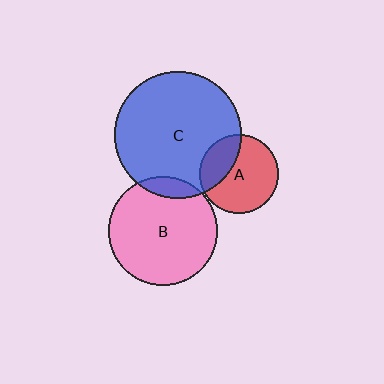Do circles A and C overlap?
Yes.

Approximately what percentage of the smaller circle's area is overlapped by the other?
Approximately 30%.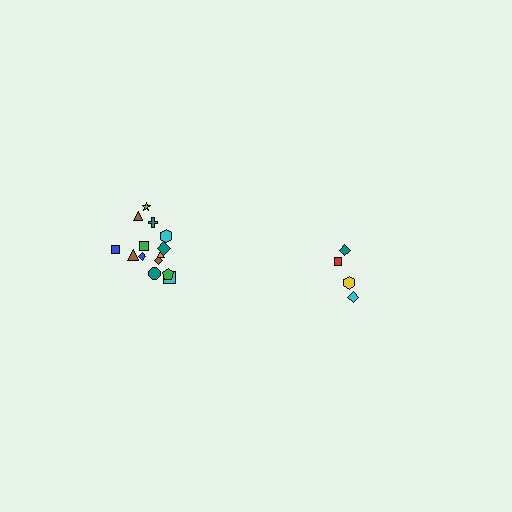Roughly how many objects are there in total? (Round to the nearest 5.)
Roughly 20 objects in total.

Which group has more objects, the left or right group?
The left group.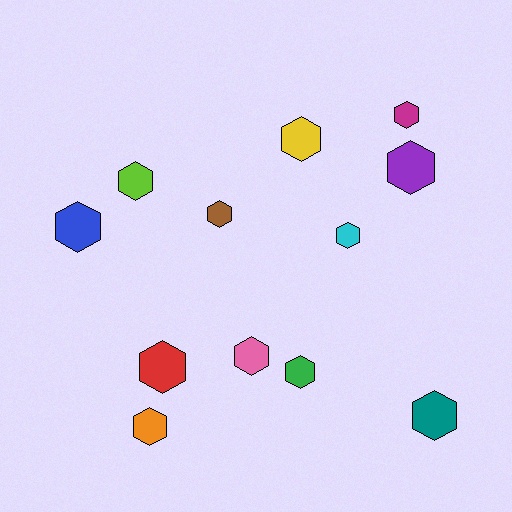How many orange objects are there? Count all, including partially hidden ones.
There is 1 orange object.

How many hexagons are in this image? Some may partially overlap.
There are 12 hexagons.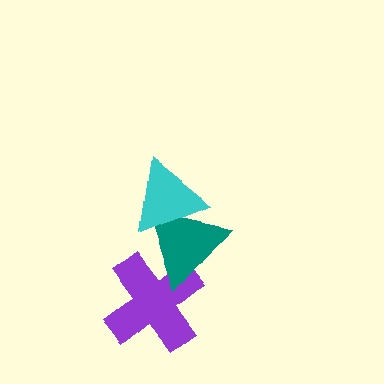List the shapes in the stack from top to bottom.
From top to bottom: the cyan triangle, the teal triangle, the purple cross.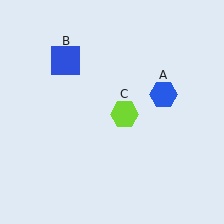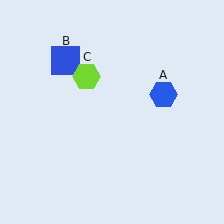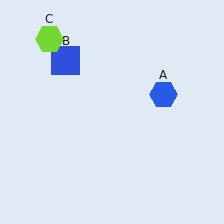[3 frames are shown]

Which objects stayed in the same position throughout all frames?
Blue hexagon (object A) and blue square (object B) remained stationary.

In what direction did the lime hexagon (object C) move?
The lime hexagon (object C) moved up and to the left.